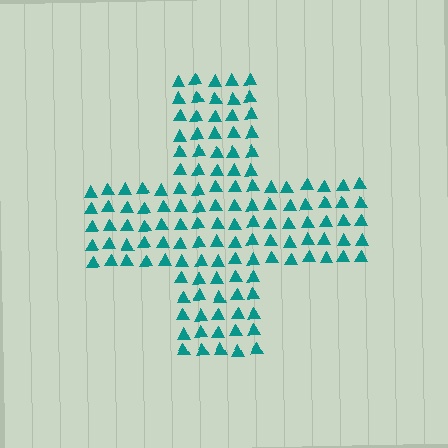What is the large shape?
The large shape is a cross.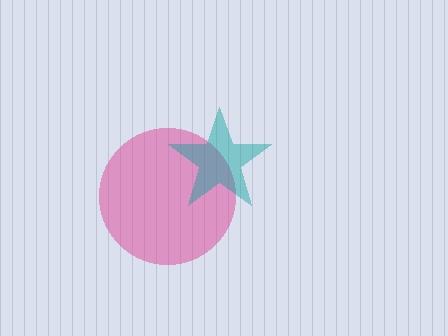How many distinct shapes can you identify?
There are 2 distinct shapes: a pink circle, a teal star.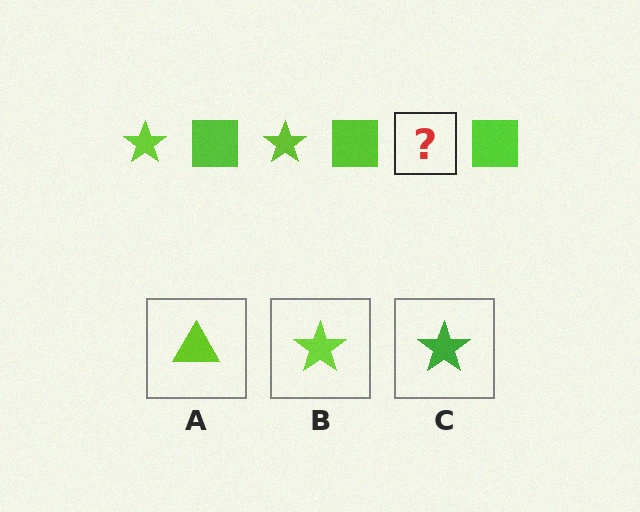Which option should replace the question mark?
Option B.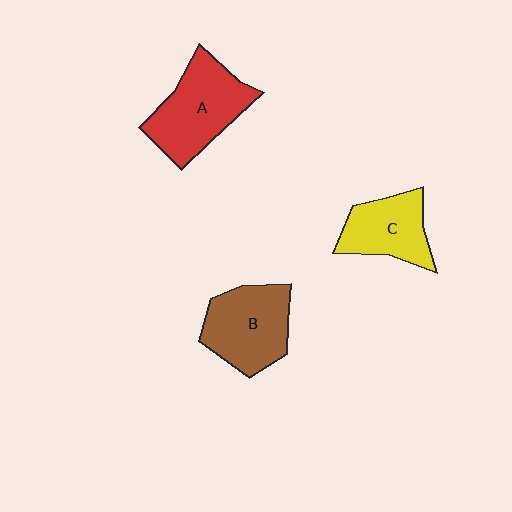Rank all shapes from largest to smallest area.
From largest to smallest: A (red), B (brown), C (yellow).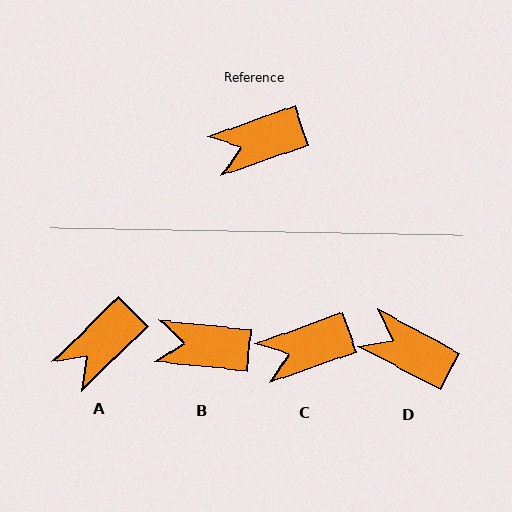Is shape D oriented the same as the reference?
No, it is off by about 48 degrees.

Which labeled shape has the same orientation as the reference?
C.